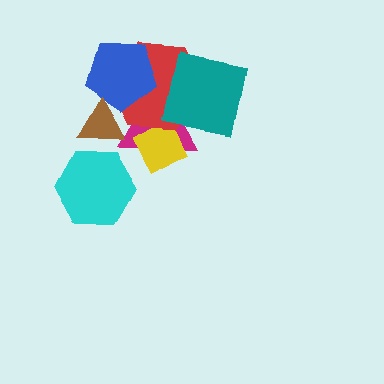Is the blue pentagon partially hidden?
Yes, it is partially covered by another shape.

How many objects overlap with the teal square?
3 objects overlap with the teal square.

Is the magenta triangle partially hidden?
Yes, it is partially covered by another shape.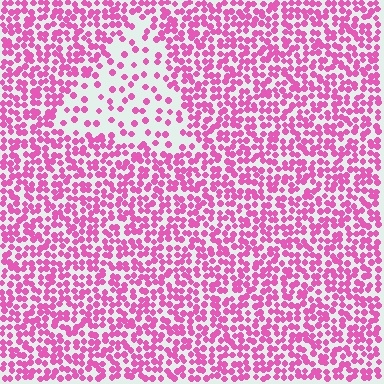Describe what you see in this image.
The image contains small pink elements arranged at two different densities. A triangle-shaped region is visible where the elements are less densely packed than the surrounding area.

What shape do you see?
I see a triangle.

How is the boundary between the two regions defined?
The boundary is defined by a change in element density (approximately 2.6x ratio). All elements are the same color, size, and shape.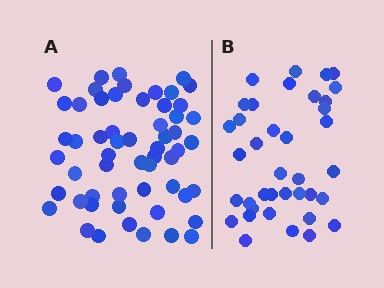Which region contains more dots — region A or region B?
Region A (the left region) has more dots.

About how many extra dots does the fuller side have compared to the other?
Region A has approximately 20 more dots than region B.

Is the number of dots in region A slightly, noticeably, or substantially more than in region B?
Region A has substantially more. The ratio is roughly 1.5 to 1.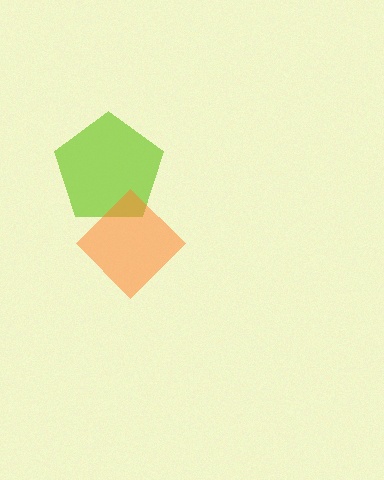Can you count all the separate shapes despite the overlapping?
Yes, there are 2 separate shapes.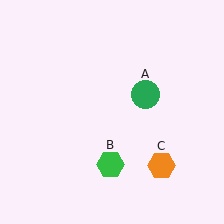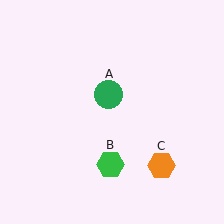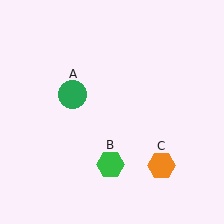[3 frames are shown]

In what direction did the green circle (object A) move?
The green circle (object A) moved left.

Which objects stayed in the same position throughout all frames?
Green hexagon (object B) and orange hexagon (object C) remained stationary.